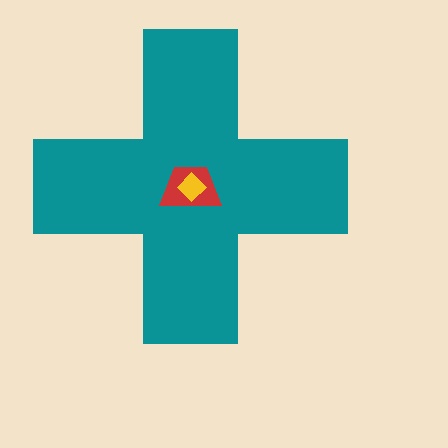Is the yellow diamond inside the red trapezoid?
Yes.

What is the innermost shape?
The yellow diamond.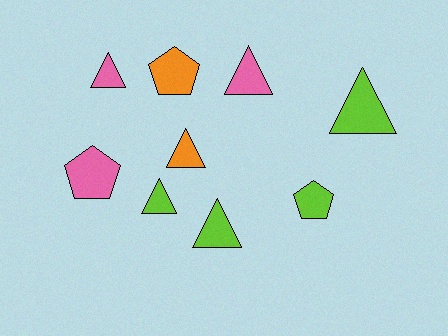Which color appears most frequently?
Lime, with 4 objects.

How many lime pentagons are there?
There is 1 lime pentagon.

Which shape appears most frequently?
Triangle, with 6 objects.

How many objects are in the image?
There are 9 objects.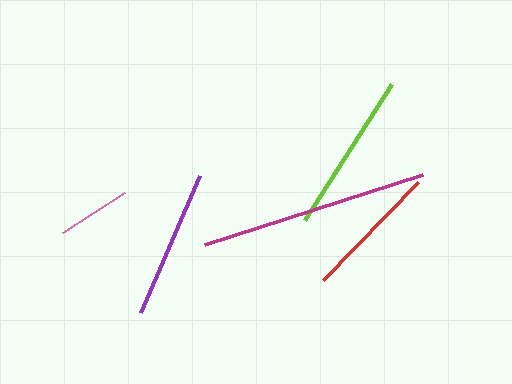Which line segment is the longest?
The magenta line is the longest at approximately 229 pixels.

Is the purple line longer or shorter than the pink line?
The purple line is longer than the pink line.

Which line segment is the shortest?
The pink line is the shortest at approximately 73 pixels.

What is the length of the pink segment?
The pink segment is approximately 73 pixels long.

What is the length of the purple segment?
The purple segment is approximately 149 pixels long.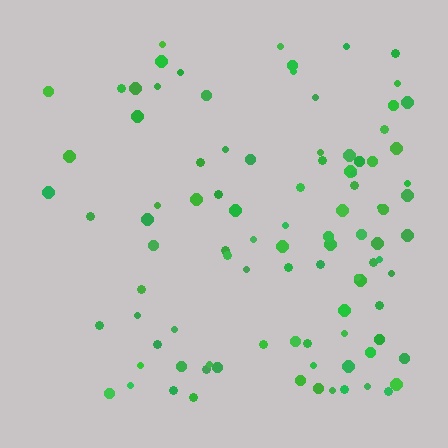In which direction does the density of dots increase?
From left to right, with the right side densest.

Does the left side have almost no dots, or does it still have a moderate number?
Still a moderate number, just noticeably fewer than the right.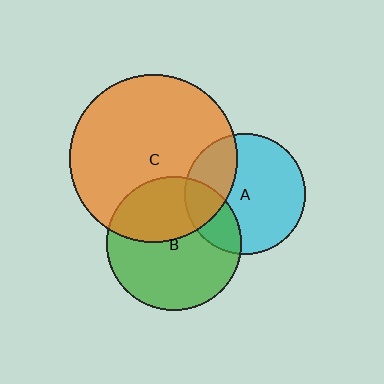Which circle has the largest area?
Circle C (orange).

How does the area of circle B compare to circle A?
Approximately 1.2 times.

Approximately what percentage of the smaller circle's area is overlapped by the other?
Approximately 25%.